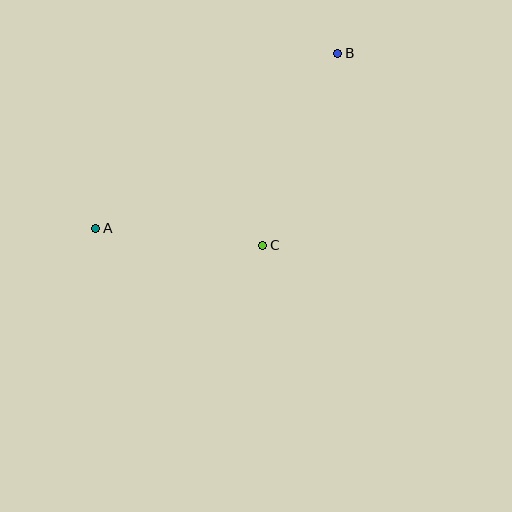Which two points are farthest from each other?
Points A and B are farthest from each other.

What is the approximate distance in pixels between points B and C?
The distance between B and C is approximately 207 pixels.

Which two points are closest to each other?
Points A and C are closest to each other.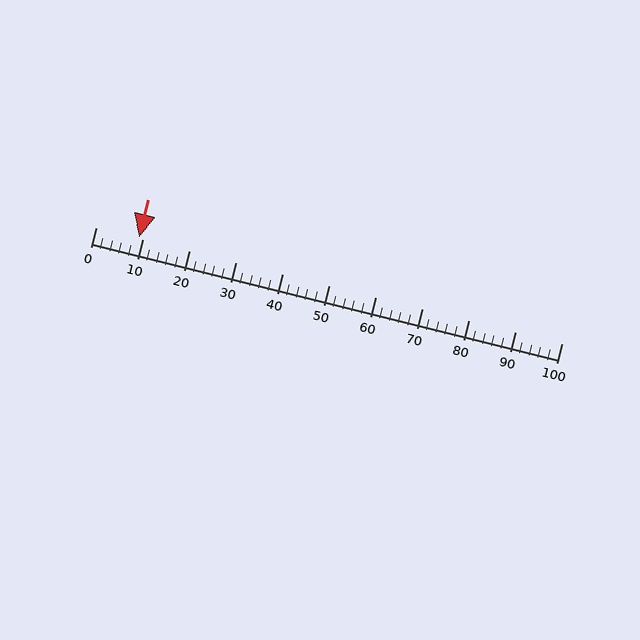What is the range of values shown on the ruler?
The ruler shows values from 0 to 100.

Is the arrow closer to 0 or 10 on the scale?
The arrow is closer to 10.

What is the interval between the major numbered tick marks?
The major tick marks are spaced 10 units apart.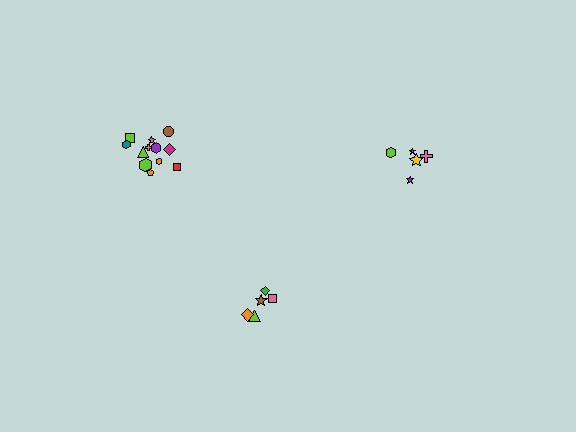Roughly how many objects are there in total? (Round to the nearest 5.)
Roughly 20 objects in total.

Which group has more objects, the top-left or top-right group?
The top-left group.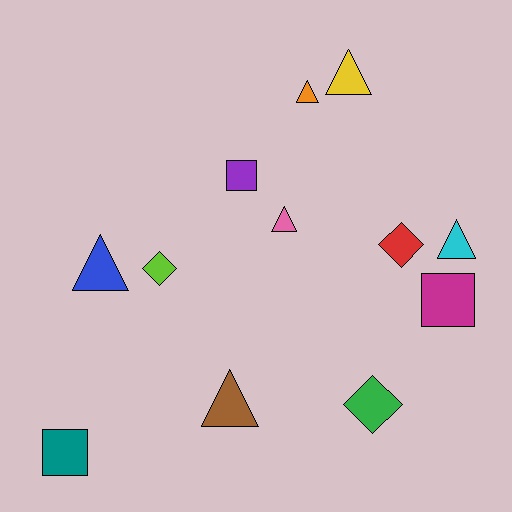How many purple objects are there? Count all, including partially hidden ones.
There is 1 purple object.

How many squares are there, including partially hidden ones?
There are 3 squares.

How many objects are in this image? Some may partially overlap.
There are 12 objects.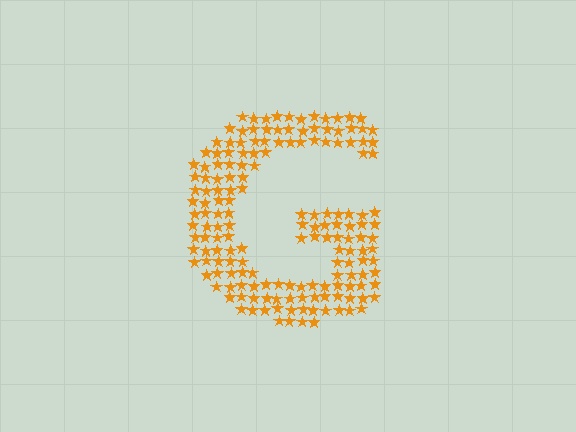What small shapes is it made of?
It is made of small stars.